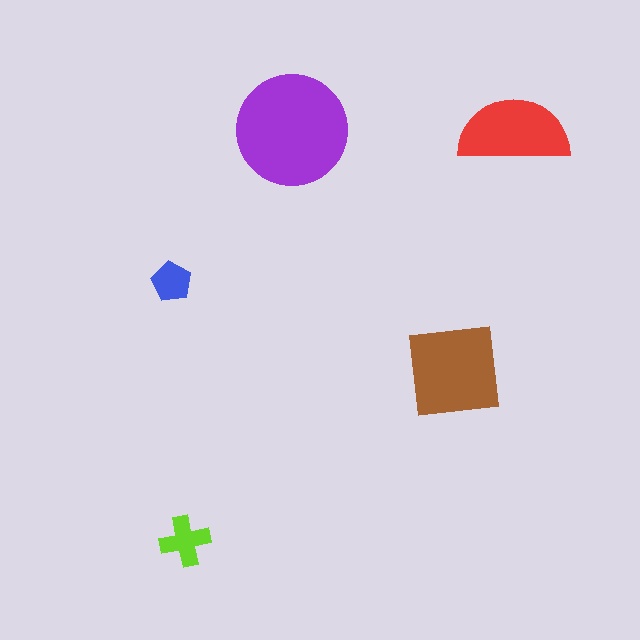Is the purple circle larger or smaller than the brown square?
Larger.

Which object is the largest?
The purple circle.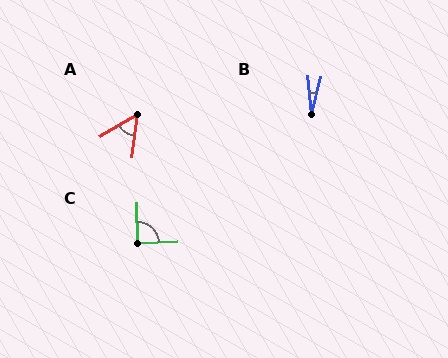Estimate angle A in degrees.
Approximately 52 degrees.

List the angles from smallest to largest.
B (20°), A (52°), C (87°).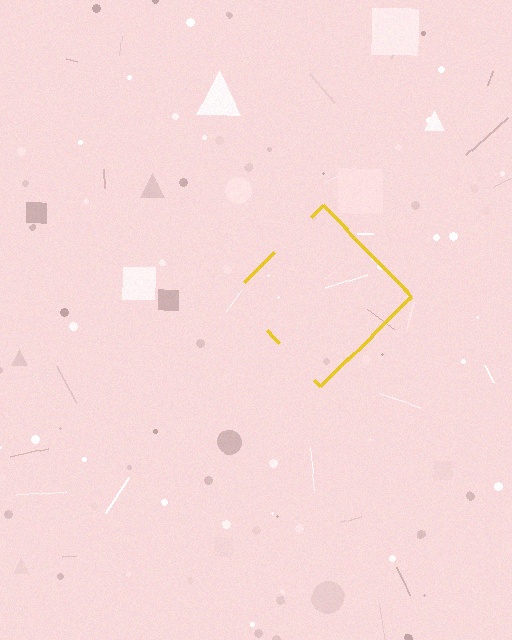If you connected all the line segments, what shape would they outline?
They would outline a diamond.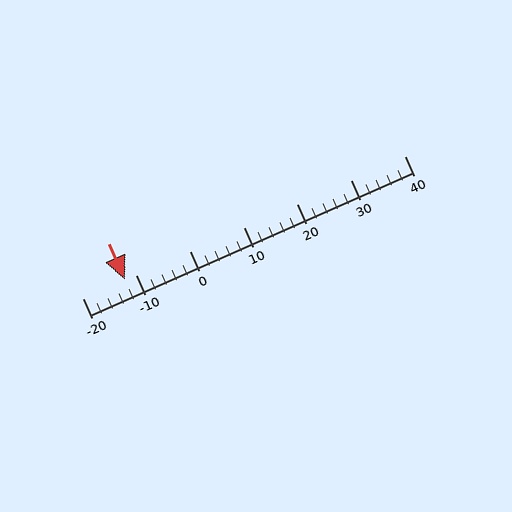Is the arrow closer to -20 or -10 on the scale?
The arrow is closer to -10.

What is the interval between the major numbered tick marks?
The major tick marks are spaced 10 units apart.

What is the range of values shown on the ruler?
The ruler shows values from -20 to 40.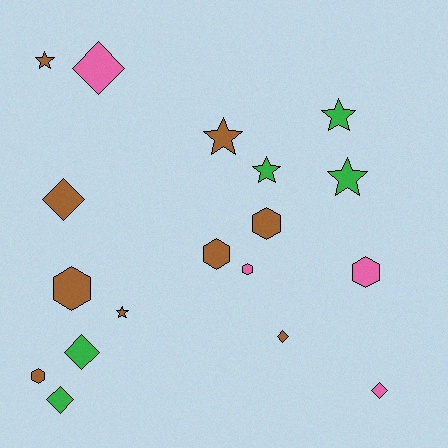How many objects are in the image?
There are 18 objects.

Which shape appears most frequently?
Diamond, with 6 objects.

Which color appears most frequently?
Brown, with 9 objects.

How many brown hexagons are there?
There are 4 brown hexagons.